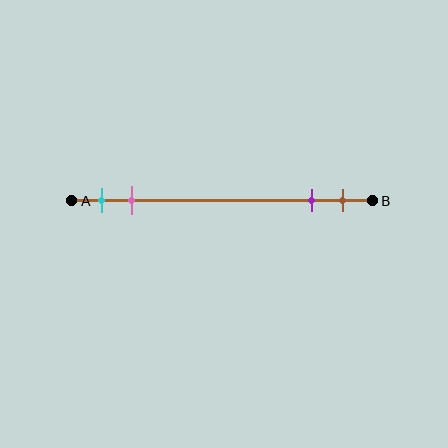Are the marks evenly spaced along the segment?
No, the marks are not evenly spaced.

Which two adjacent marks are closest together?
The purple and brown marks are the closest adjacent pair.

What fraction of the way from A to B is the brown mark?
The brown mark is approximately 90% (0.9) of the way from A to B.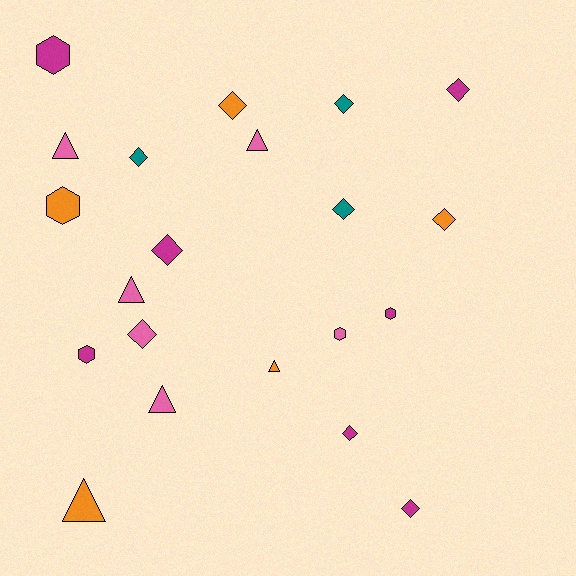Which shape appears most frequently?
Diamond, with 10 objects.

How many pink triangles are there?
There are 4 pink triangles.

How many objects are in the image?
There are 21 objects.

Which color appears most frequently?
Magenta, with 7 objects.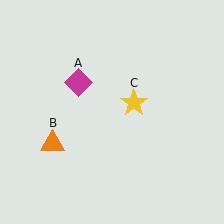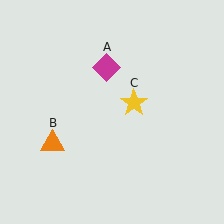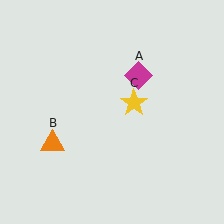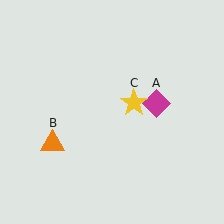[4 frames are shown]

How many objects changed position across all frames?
1 object changed position: magenta diamond (object A).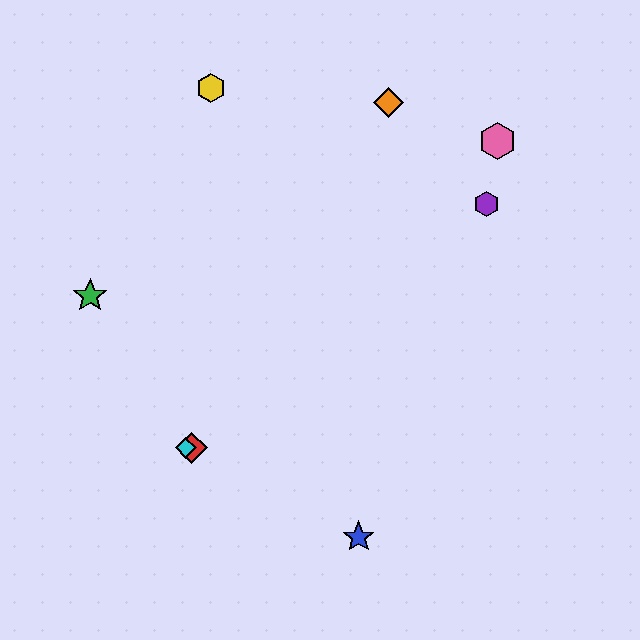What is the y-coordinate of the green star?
The green star is at y≈296.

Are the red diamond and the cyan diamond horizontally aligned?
Yes, both are at y≈448.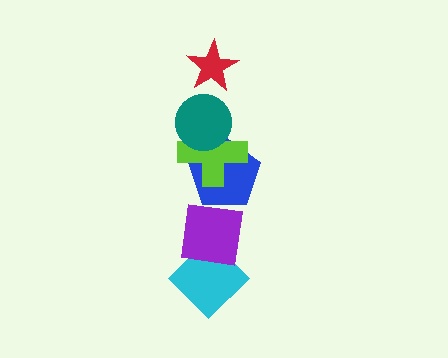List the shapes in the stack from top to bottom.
From top to bottom: the red star, the teal circle, the lime cross, the blue pentagon, the purple square, the cyan diamond.